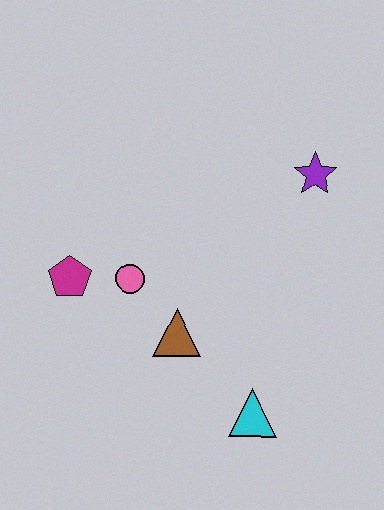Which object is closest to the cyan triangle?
The brown triangle is closest to the cyan triangle.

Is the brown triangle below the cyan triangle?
No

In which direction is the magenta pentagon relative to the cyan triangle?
The magenta pentagon is to the left of the cyan triangle.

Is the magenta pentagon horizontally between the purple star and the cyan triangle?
No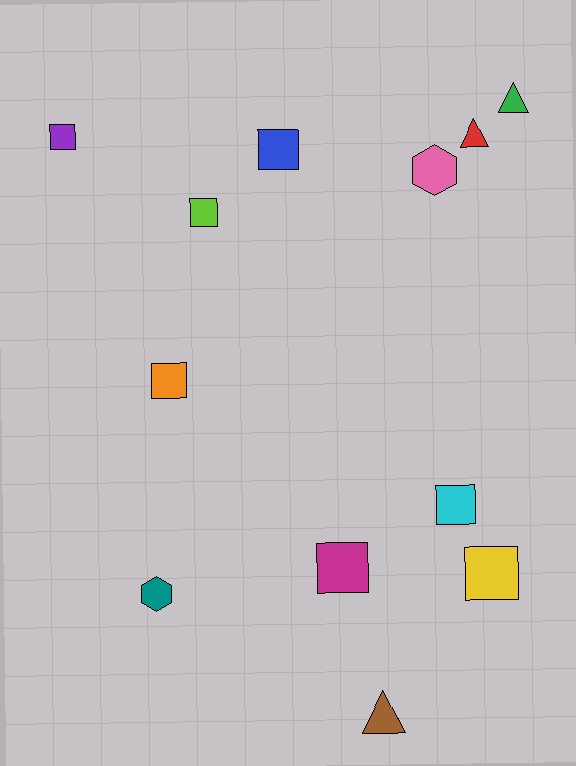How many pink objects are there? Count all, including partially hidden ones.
There is 1 pink object.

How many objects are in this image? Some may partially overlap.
There are 12 objects.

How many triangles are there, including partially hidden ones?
There are 3 triangles.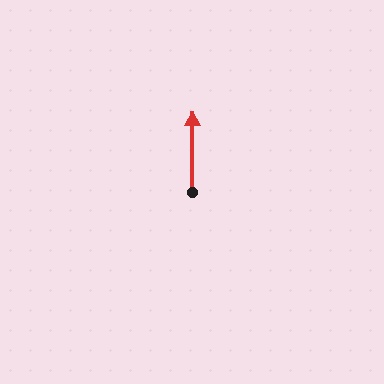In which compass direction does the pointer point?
North.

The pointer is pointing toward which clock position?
Roughly 12 o'clock.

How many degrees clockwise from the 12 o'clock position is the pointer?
Approximately 0 degrees.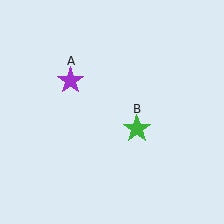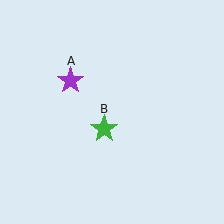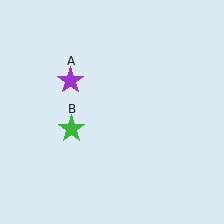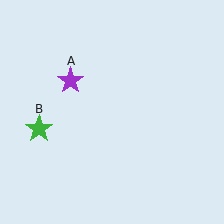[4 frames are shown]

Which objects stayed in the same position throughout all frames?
Purple star (object A) remained stationary.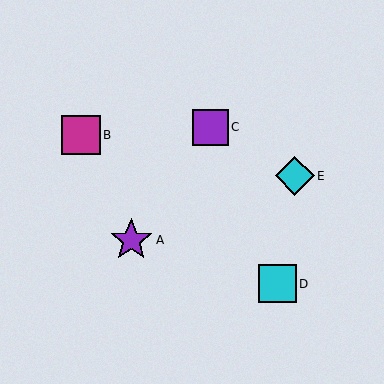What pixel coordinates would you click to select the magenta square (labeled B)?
Click at (81, 135) to select the magenta square B.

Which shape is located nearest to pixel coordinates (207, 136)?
The purple square (labeled C) at (210, 127) is nearest to that location.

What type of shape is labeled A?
Shape A is a purple star.